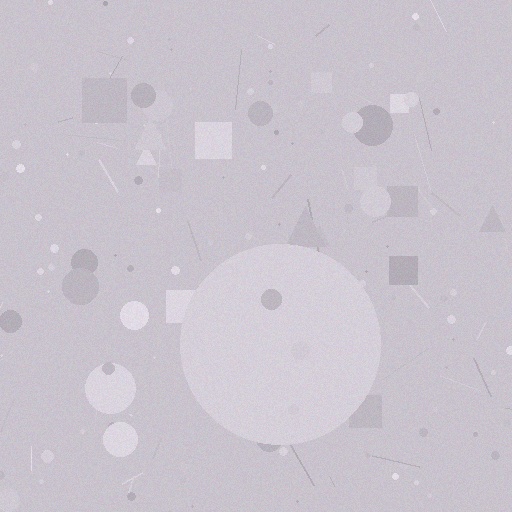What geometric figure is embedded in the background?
A circle is embedded in the background.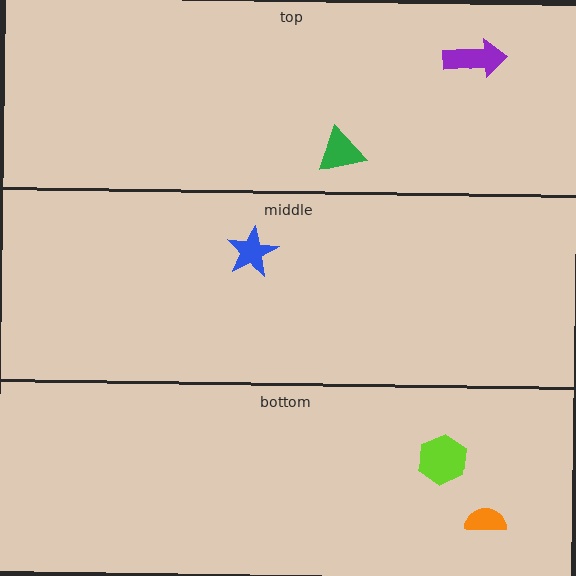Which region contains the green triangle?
The top region.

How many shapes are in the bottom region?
2.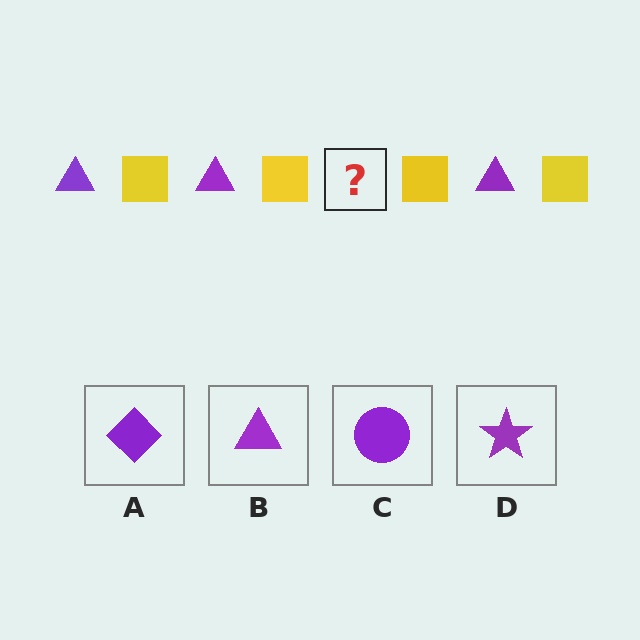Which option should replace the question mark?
Option B.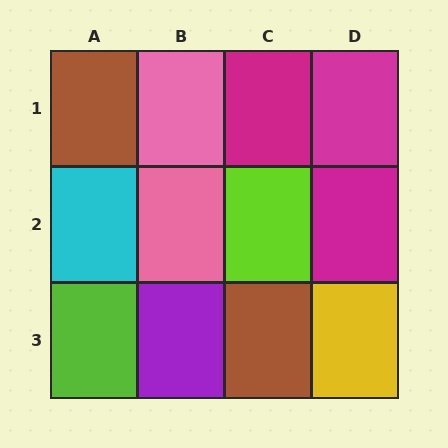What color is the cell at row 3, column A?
Lime.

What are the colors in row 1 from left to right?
Brown, pink, magenta, magenta.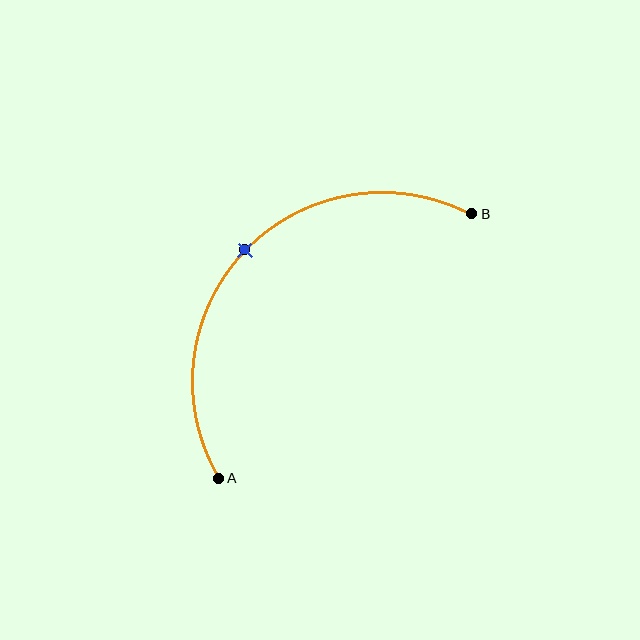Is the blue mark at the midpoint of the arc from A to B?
Yes. The blue mark lies on the arc at equal arc-length from both A and B — it is the arc midpoint.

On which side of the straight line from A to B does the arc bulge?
The arc bulges above and to the left of the straight line connecting A and B.